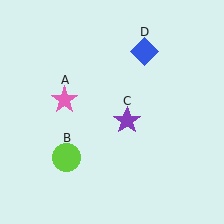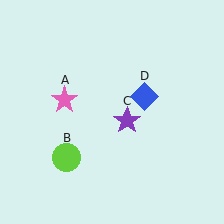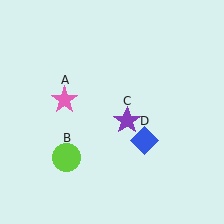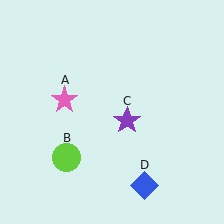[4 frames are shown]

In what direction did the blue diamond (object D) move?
The blue diamond (object D) moved down.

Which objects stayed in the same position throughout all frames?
Pink star (object A) and lime circle (object B) and purple star (object C) remained stationary.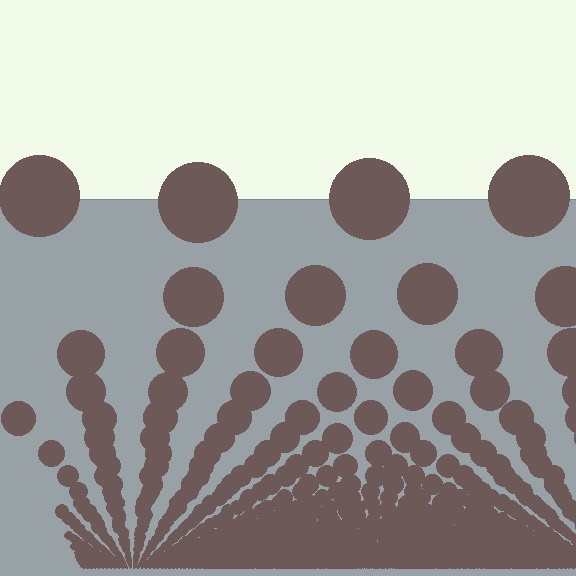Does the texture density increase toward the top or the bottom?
Density increases toward the bottom.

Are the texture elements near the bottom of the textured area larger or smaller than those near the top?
Smaller. The gradient is inverted — elements near the bottom are smaller and denser.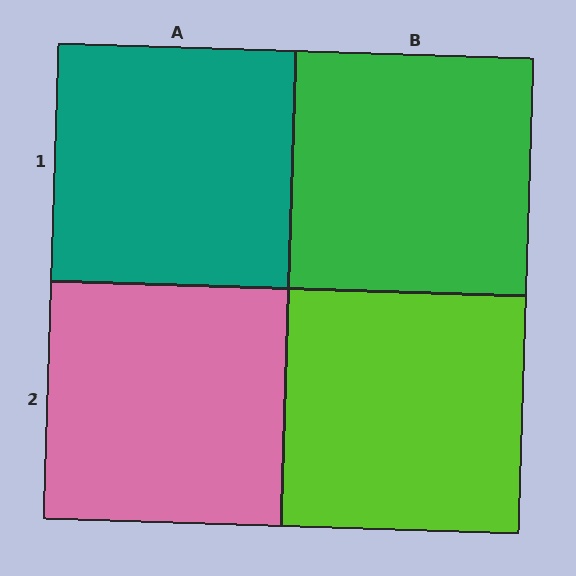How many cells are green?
1 cell is green.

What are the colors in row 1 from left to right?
Teal, green.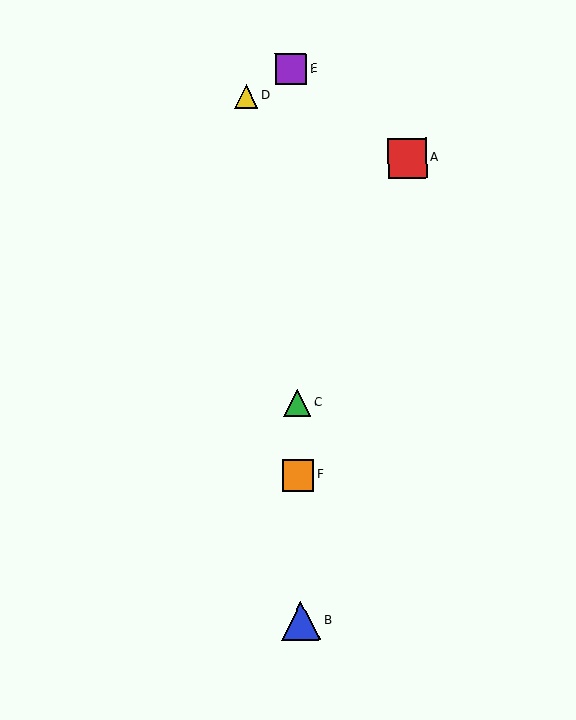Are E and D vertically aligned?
No, E is at x≈291 and D is at x≈246.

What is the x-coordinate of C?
Object C is at x≈297.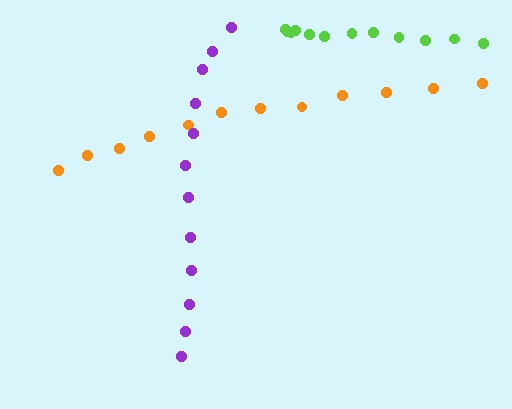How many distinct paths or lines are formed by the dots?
There are 3 distinct paths.